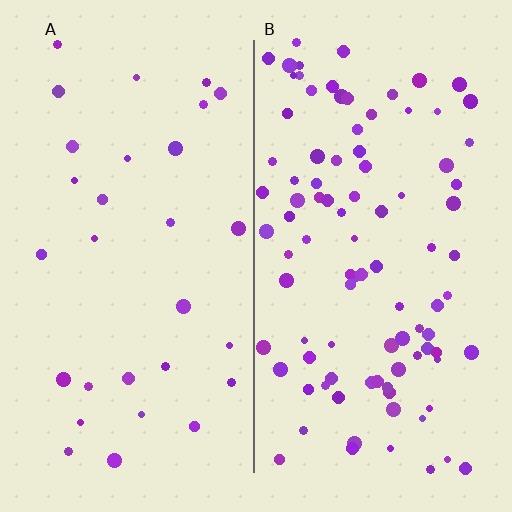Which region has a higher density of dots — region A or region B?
B (the right).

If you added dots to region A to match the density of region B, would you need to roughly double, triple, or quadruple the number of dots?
Approximately triple.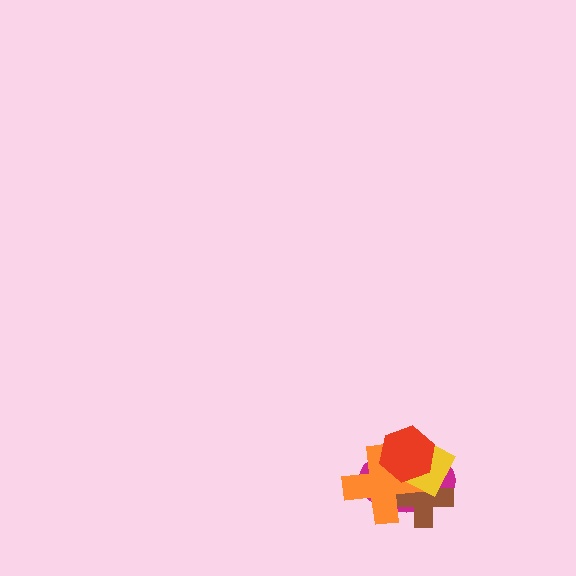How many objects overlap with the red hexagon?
4 objects overlap with the red hexagon.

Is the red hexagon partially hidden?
No, no other shape covers it.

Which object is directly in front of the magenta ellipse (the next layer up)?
The brown cross is directly in front of the magenta ellipse.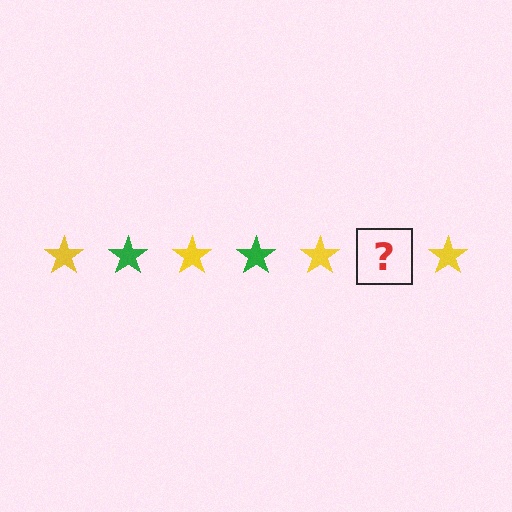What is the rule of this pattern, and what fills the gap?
The rule is that the pattern cycles through yellow, green stars. The gap should be filled with a green star.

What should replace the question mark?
The question mark should be replaced with a green star.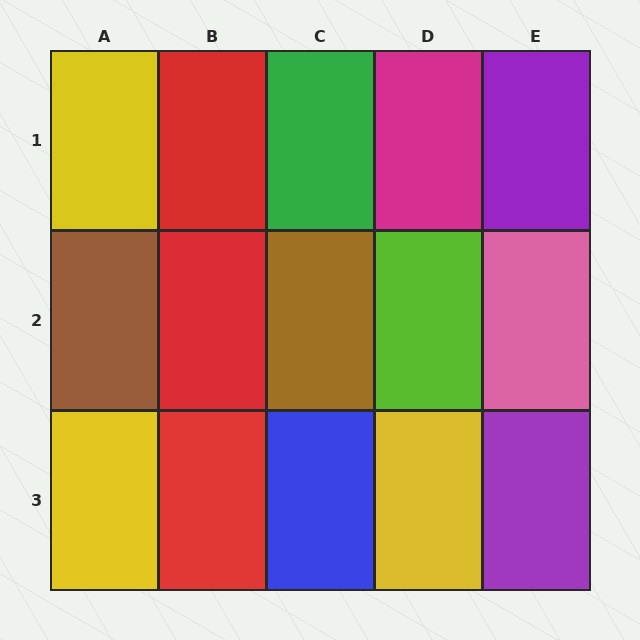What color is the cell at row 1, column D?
Magenta.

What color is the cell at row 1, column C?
Green.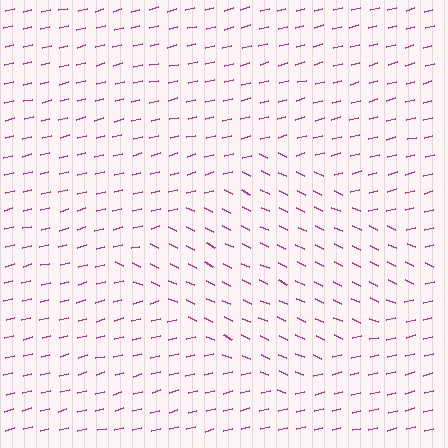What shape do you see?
I see a diamond.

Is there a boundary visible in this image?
Yes, there is a texture boundary formed by a change in line orientation.